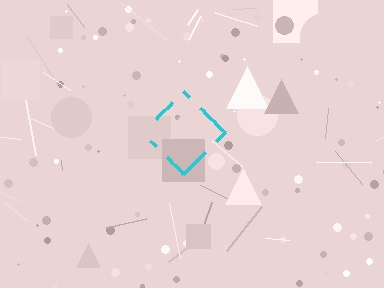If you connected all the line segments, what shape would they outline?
They would outline a diamond.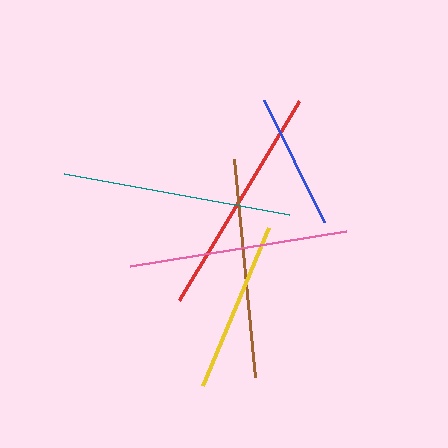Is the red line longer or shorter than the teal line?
The red line is longer than the teal line.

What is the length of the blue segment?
The blue segment is approximately 136 pixels long.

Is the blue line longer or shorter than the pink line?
The pink line is longer than the blue line.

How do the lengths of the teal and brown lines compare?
The teal and brown lines are approximately the same length.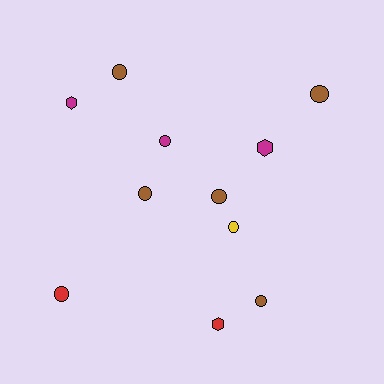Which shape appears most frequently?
Circle, with 8 objects.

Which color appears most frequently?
Brown, with 5 objects.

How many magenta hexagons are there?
There are 2 magenta hexagons.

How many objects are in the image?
There are 11 objects.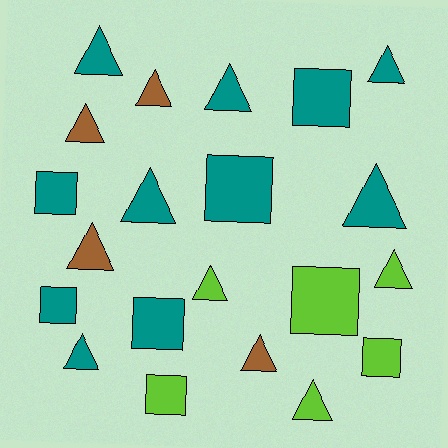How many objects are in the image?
There are 21 objects.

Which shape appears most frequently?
Triangle, with 13 objects.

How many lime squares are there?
There are 3 lime squares.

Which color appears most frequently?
Teal, with 11 objects.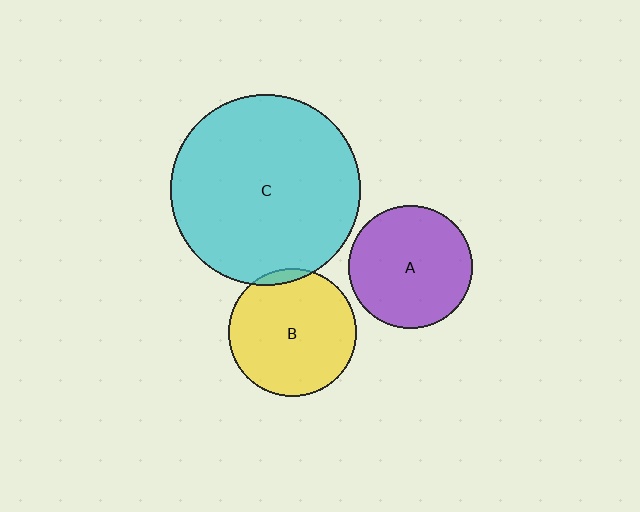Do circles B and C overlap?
Yes.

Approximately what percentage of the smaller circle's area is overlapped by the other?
Approximately 5%.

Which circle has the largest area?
Circle C (cyan).